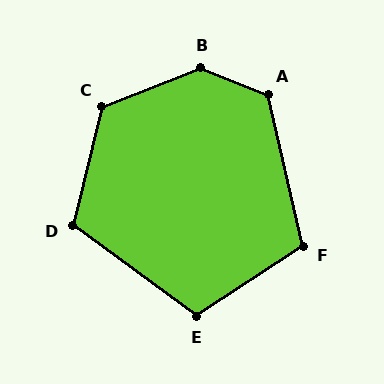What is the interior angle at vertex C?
Approximately 125 degrees (obtuse).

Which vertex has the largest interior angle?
B, at approximately 138 degrees.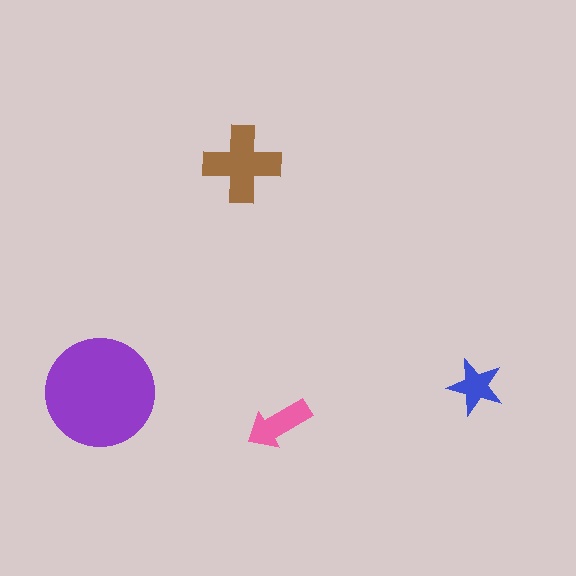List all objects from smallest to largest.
The blue star, the pink arrow, the brown cross, the purple circle.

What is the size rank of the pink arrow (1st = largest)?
3rd.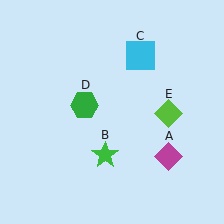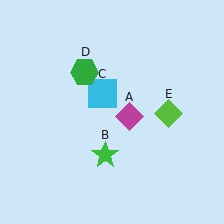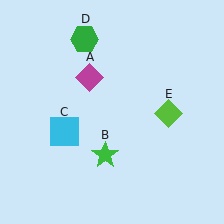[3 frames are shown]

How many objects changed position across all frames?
3 objects changed position: magenta diamond (object A), cyan square (object C), green hexagon (object D).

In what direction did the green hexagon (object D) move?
The green hexagon (object D) moved up.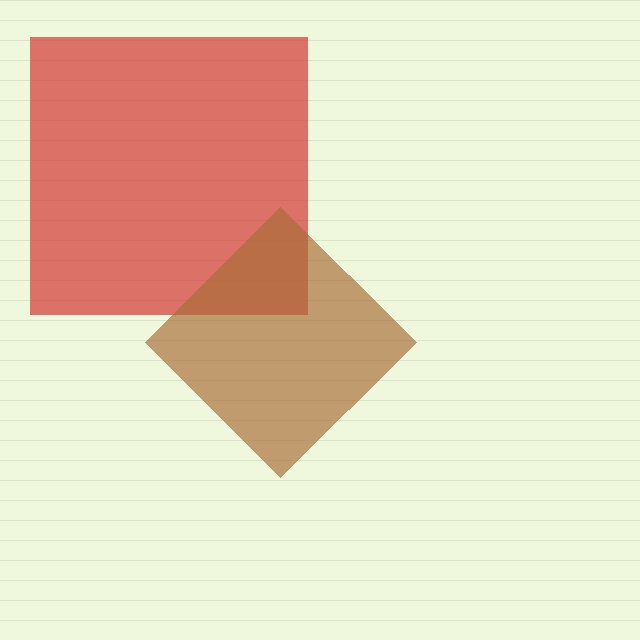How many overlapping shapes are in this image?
There are 2 overlapping shapes in the image.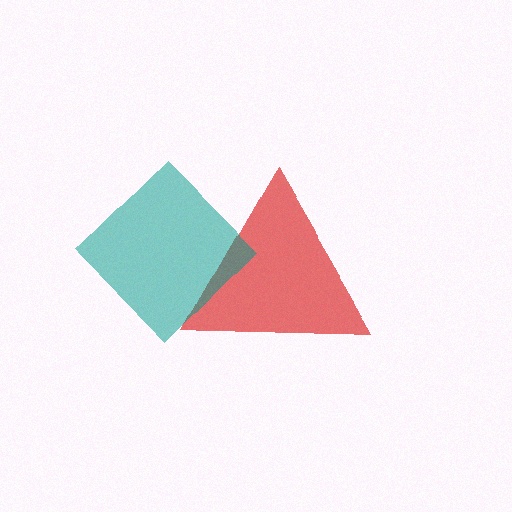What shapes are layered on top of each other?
The layered shapes are: a red triangle, a teal diamond.